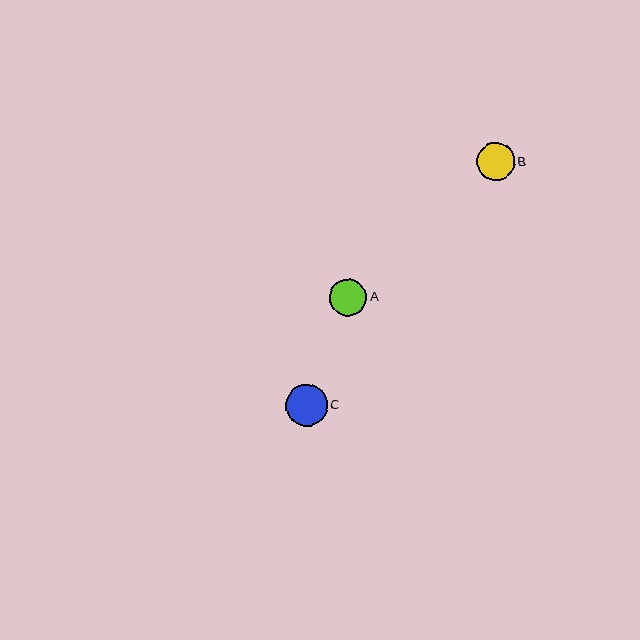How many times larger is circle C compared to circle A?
Circle C is approximately 1.1 times the size of circle A.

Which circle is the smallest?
Circle A is the smallest with a size of approximately 37 pixels.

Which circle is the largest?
Circle C is the largest with a size of approximately 42 pixels.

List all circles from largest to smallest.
From largest to smallest: C, B, A.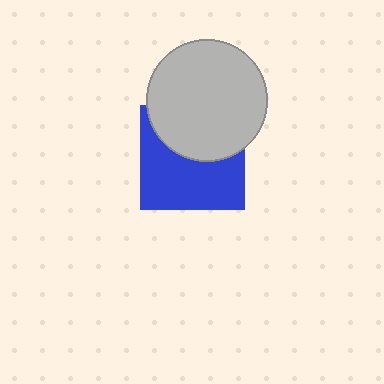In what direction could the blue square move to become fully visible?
The blue square could move down. That would shift it out from behind the light gray circle entirely.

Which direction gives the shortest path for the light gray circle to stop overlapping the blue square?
Moving up gives the shortest separation.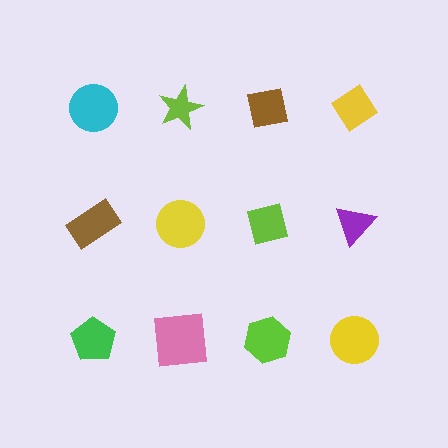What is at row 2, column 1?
A brown rectangle.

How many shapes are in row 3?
4 shapes.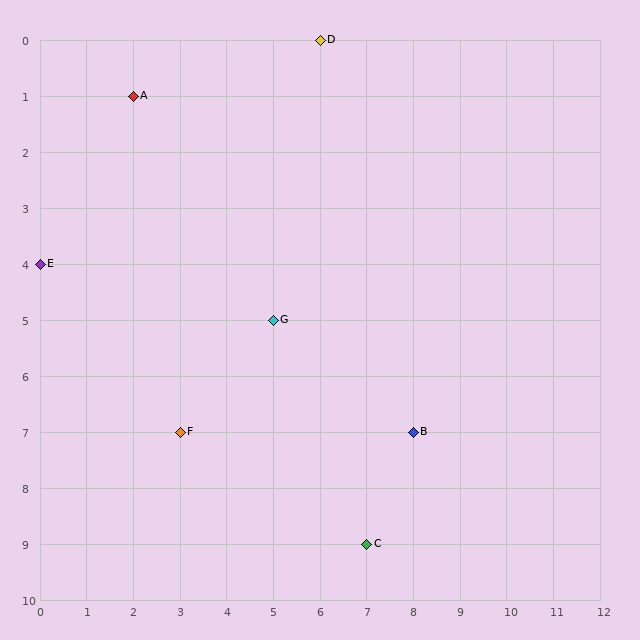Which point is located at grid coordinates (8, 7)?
Point B is at (8, 7).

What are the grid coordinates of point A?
Point A is at grid coordinates (2, 1).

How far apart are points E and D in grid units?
Points E and D are 6 columns and 4 rows apart (about 7.2 grid units diagonally).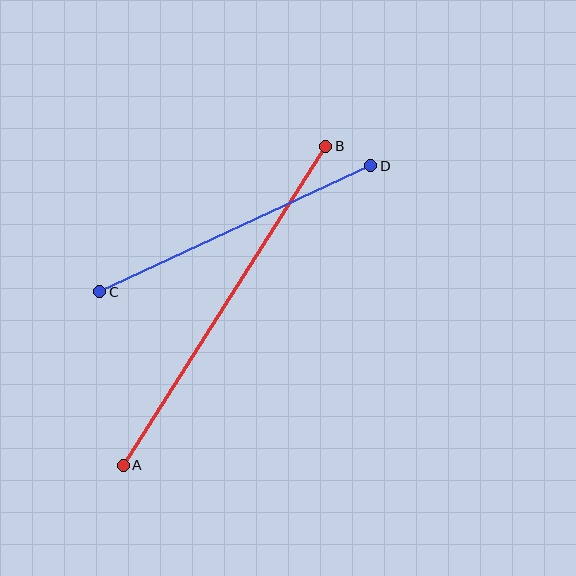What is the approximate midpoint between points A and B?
The midpoint is at approximately (225, 306) pixels.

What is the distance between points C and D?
The distance is approximately 299 pixels.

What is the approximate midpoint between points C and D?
The midpoint is at approximately (235, 229) pixels.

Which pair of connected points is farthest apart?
Points A and B are farthest apart.